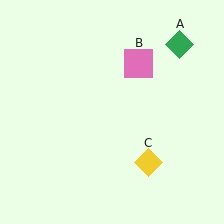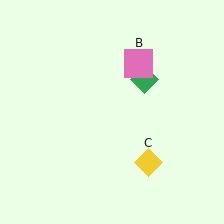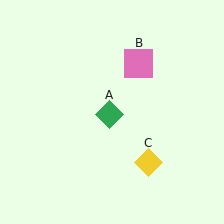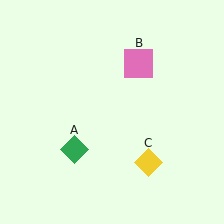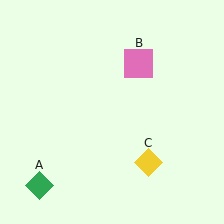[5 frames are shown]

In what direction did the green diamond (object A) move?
The green diamond (object A) moved down and to the left.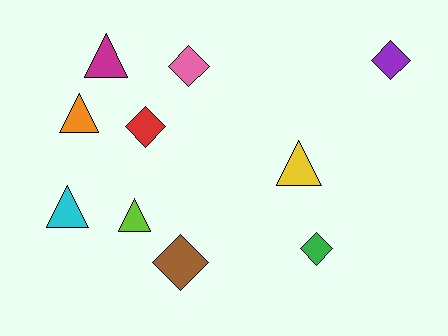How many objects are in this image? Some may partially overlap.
There are 10 objects.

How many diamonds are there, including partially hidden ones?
There are 5 diamonds.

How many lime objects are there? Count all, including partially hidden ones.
There is 1 lime object.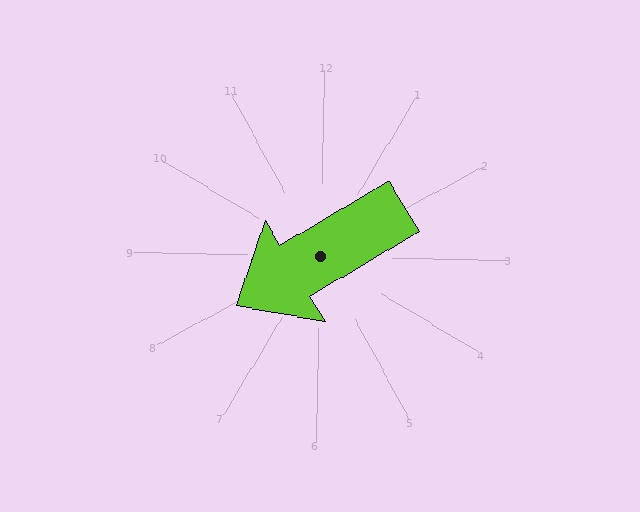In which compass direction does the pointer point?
Southwest.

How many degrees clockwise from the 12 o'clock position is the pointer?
Approximately 238 degrees.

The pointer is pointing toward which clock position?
Roughly 8 o'clock.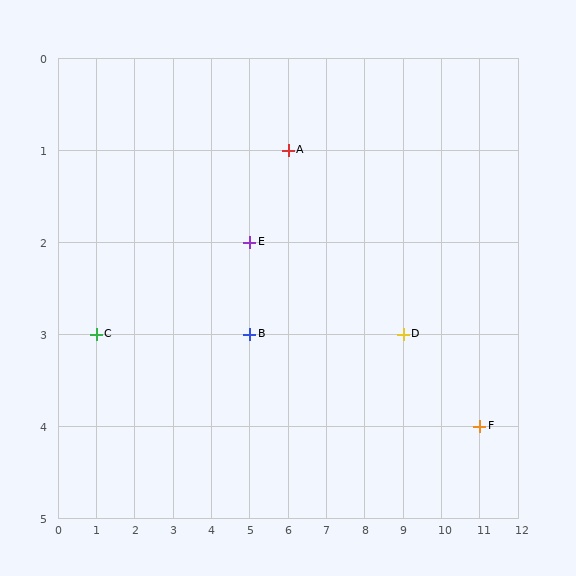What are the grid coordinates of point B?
Point B is at grid coordinates (5, 3).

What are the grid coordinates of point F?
Point F is at grid coordinates (11, 4).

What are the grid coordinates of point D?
Point D is at grid coordinates (9, 3).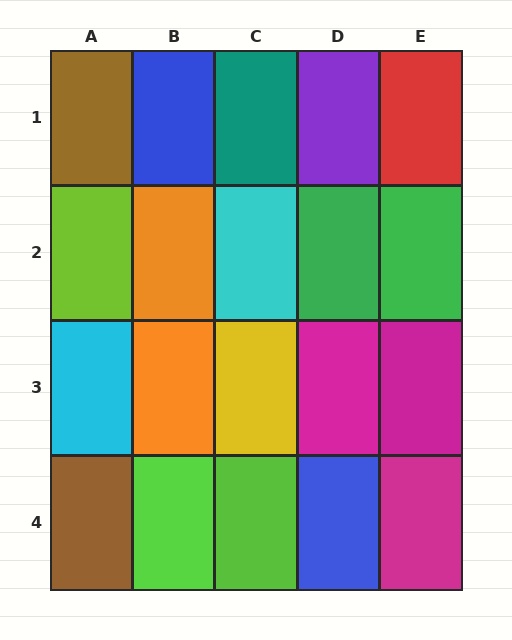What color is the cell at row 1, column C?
Teal.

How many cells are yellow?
1 cell is yellow.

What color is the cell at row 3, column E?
Magenta.